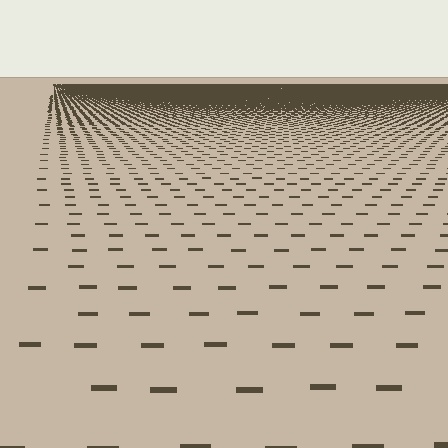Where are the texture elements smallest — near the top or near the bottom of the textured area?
Near the top.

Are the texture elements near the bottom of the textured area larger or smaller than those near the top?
Larger. Near the bottom, elements are closer to the viewer and appear at a bigger on-screen size.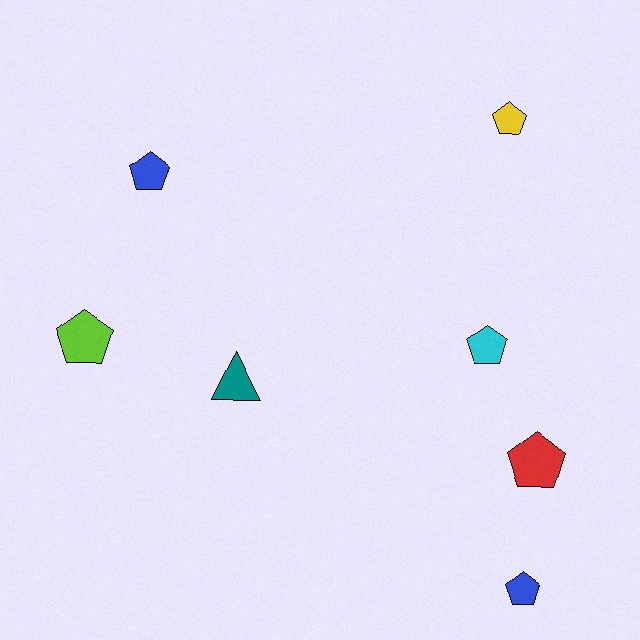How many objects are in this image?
There are 7 objects.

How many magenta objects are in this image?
There are no magenta objects.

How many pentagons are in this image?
There are 6 pentagons.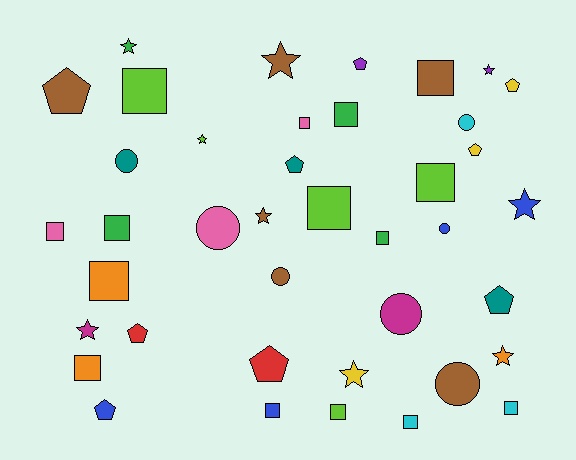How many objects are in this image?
There are 40 objects.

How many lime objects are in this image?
There are 5 lime objects.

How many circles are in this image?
There are 7 circles.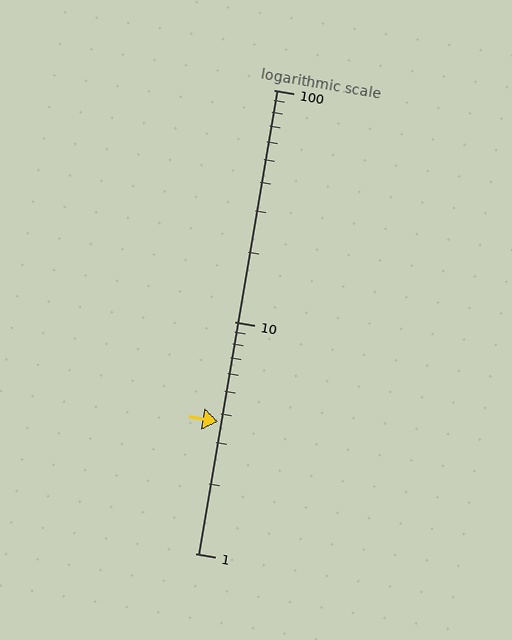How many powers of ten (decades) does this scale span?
The scale spans 2 decades, from 1 to 100.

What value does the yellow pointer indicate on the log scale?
The pointer indicates approximately 3.7.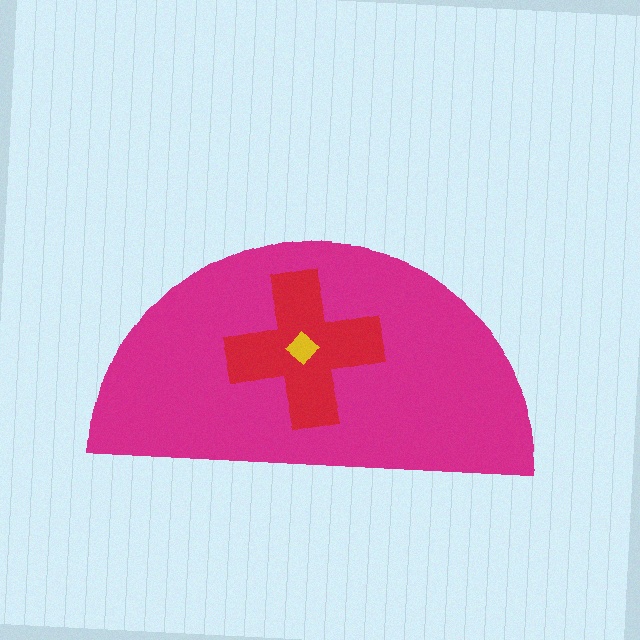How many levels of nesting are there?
3.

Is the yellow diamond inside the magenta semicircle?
Yes.